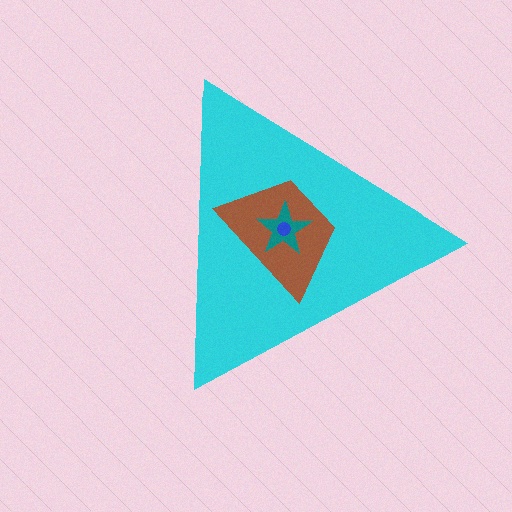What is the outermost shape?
The cyan triangle.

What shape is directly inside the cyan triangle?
The brown trapezoid.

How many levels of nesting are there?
4.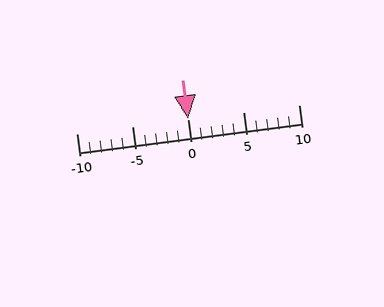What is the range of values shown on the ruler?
The ruler shows values from -10 to 10.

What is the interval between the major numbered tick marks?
The major tick marks are spaced 5 units apart.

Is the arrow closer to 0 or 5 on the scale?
The arrow is closer to 0.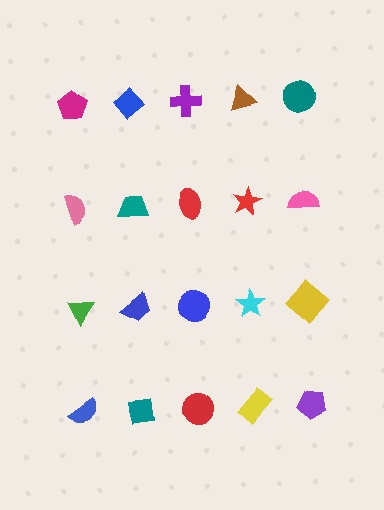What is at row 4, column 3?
A red circle.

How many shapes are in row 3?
5 shapes.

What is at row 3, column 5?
A yellow diamond.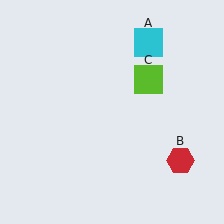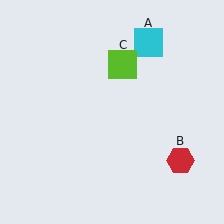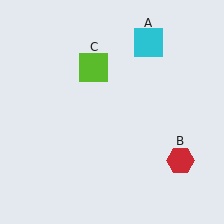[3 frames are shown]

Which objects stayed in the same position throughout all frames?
Cyan square (object A) and red hexagon (object B) remained stationary.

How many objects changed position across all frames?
1 object changed position: lime square (object C).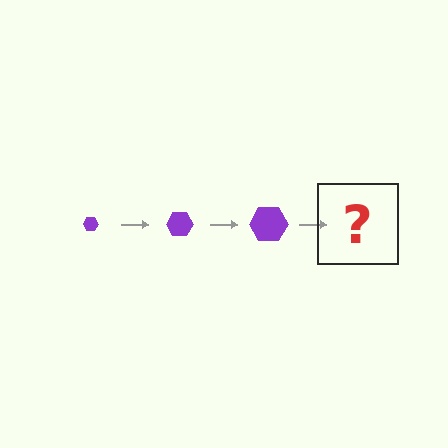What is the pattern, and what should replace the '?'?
The pattern is that the hexagon gets progressively larger each step. The '?' should be a purple hexagon, larger than the previous one.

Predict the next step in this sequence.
The next step is a purple hexagon, larger than the previous one.